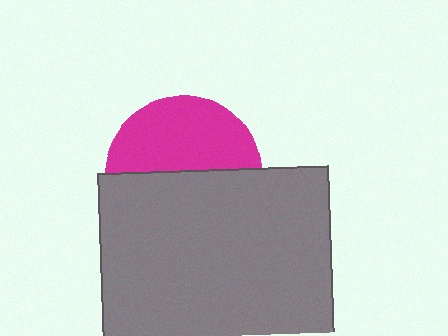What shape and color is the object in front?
The object in front is a gray square.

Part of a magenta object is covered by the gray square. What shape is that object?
It is a circle.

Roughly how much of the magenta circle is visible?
About half of it is visible (roughly 47%).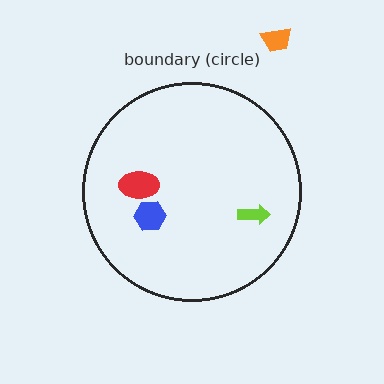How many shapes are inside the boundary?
3 inside, 1 outside.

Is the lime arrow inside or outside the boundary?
Inside.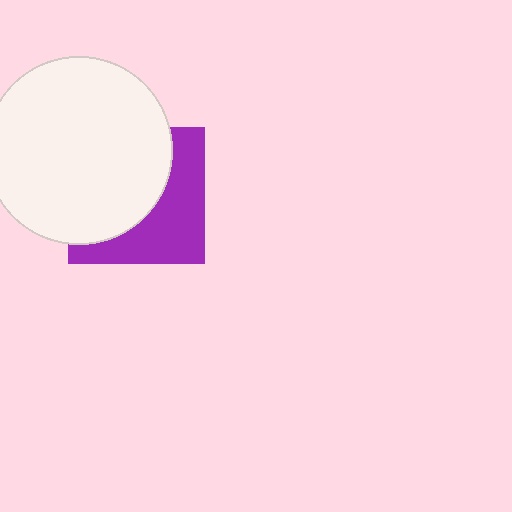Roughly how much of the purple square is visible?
A small part of it is visible (roughly 44%).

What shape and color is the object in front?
The object in front is a white circle.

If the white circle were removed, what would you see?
You would see the complete purple square.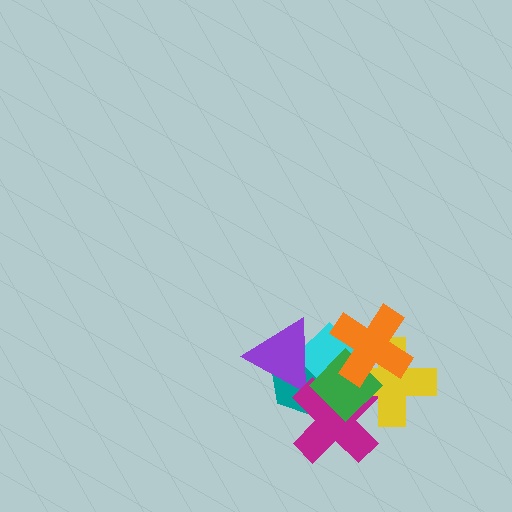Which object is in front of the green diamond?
The orange cross is in front of the green diamond.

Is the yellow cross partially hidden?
Yes, it is partially covered by another shape.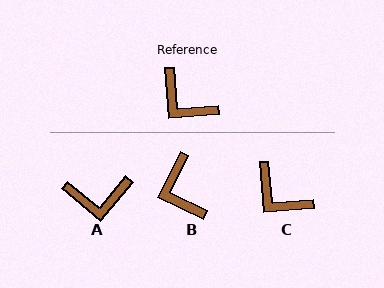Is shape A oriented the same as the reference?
No, it is off by about 46 degrees.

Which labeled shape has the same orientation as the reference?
C.